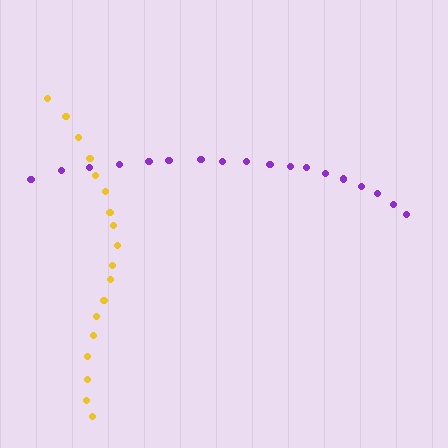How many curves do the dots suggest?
There are 2 distinct paths.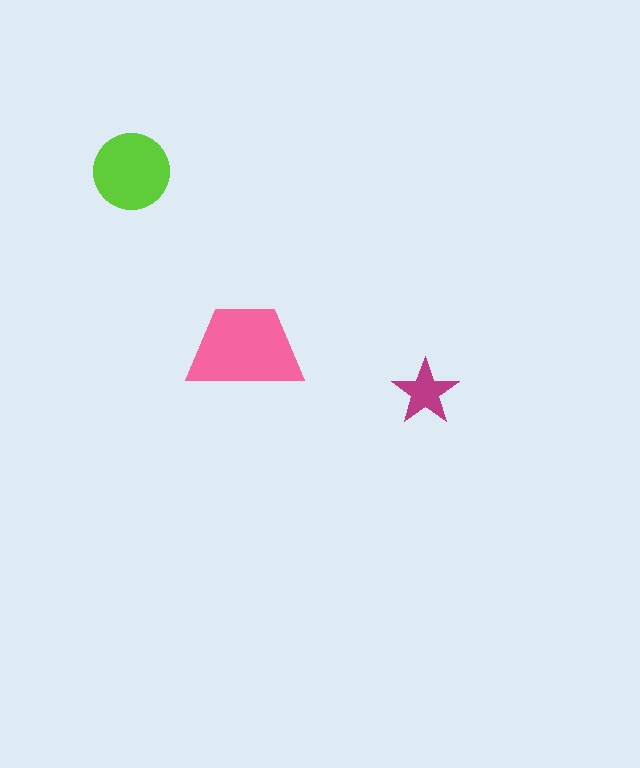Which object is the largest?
The pink trapezoid.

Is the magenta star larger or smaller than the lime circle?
Smaller.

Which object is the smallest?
The magenta star.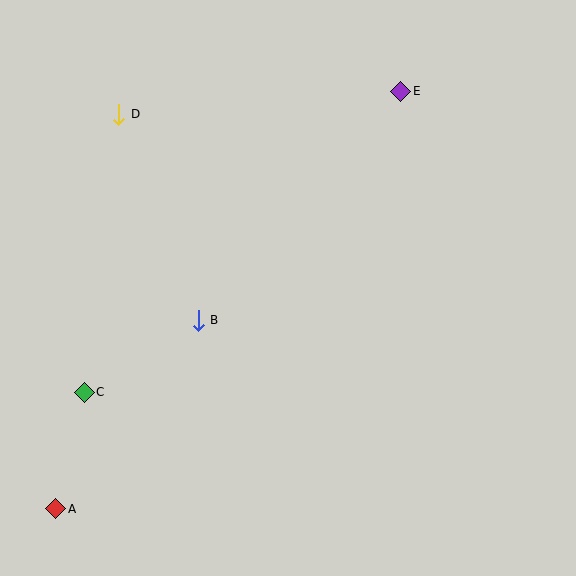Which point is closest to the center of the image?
Point B at (198, 320) is closest to the center.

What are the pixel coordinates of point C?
Point C is at (84, 392).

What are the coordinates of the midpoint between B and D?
The midpoint between B and D is at (159, 217).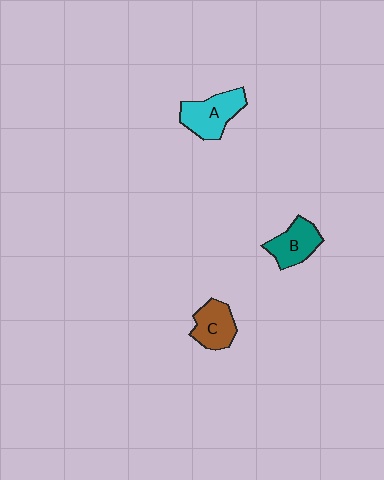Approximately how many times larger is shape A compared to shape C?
Approximately 1.3 times.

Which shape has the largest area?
Shape A (cyan).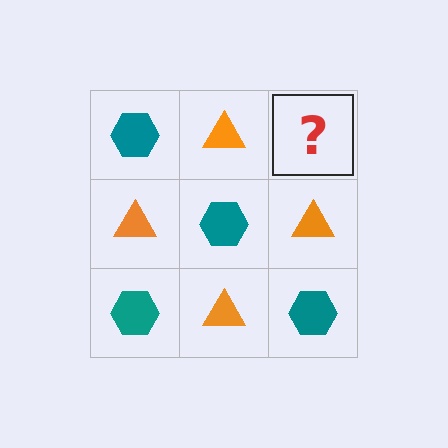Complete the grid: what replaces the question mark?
The question mark should be replaced with a teal hexagon.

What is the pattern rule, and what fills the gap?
The rule is that it alternates teal hexagon and orange triangle in a checkerboard pattern. The gap should be filled with a teal hexagon.